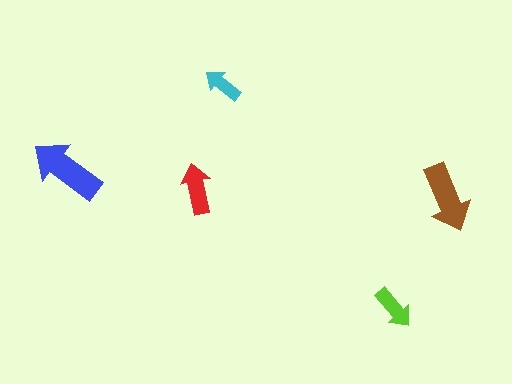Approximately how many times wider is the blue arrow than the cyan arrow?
About 2 times wider.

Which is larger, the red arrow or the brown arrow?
The brown one.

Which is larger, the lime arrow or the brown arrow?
The brown one.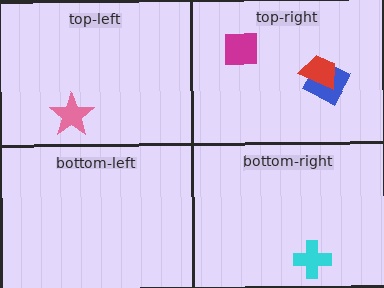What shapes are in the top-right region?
The magenta square, the blue diamond, the red trapezoid.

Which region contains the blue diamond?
The top-right region.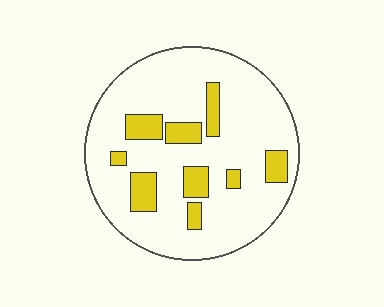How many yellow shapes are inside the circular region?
9.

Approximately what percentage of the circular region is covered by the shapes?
Approximately 15%.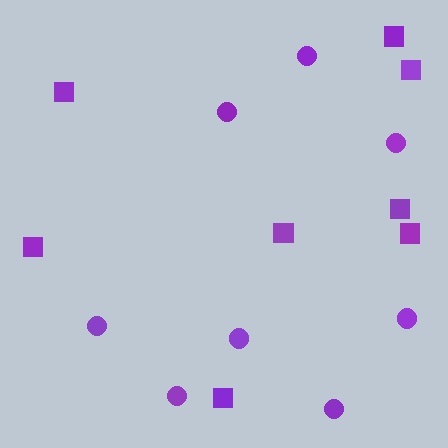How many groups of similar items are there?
There are 2 groups: one group of circles (8) and one group of squares (8).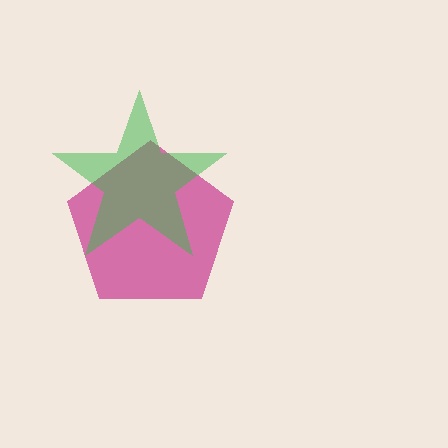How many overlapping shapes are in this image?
There are 2 overlapping shapes in the image.